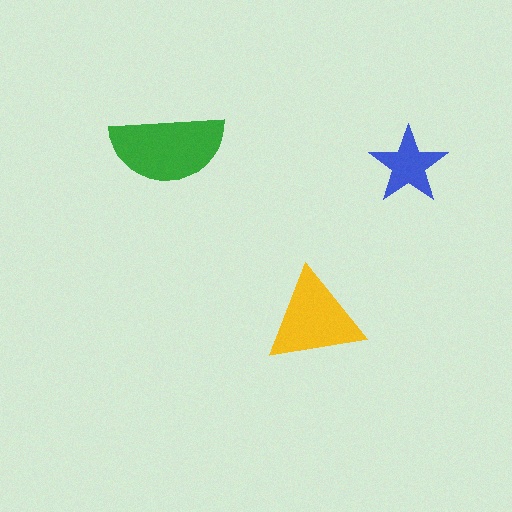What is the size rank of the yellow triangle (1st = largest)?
2nd.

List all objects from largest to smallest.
The green semicircle, the yellow triangle, the blue star.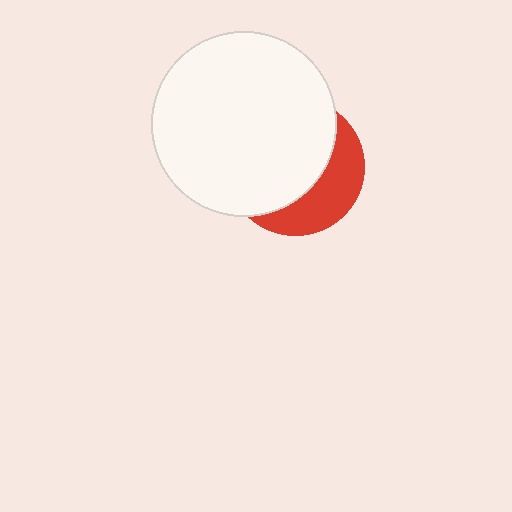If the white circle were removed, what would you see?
You would see the complete red circle.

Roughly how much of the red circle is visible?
A small part of it is visible (roughly 35%).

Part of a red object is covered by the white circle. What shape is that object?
It is a circle.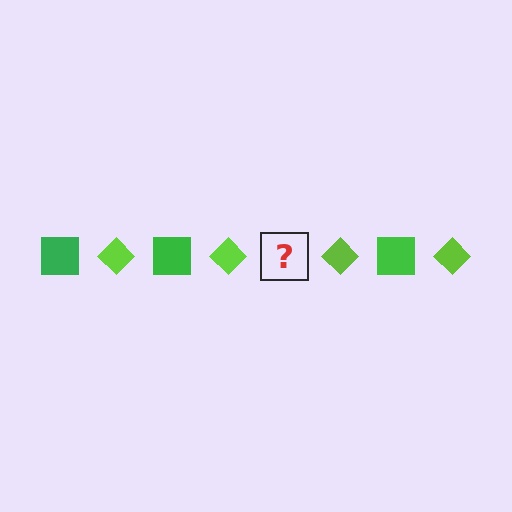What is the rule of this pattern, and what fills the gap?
The rule is that the pattern alternates between green square and lime diamond. The gap should be filled with a green square.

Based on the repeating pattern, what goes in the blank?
The blank should be a green square.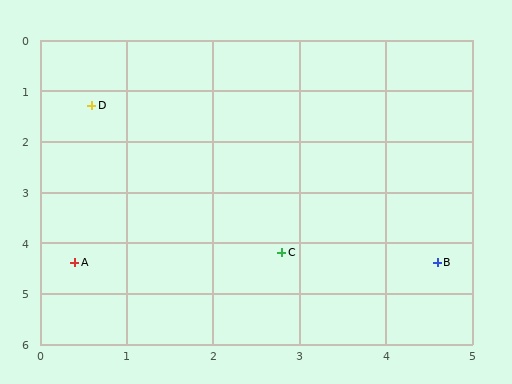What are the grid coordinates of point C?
Point C is at approximately (2.8, 4.2).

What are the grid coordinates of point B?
Point B is at approximately (4.6, 4.4).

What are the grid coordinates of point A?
Point A is at approximately (0.4, 4.4).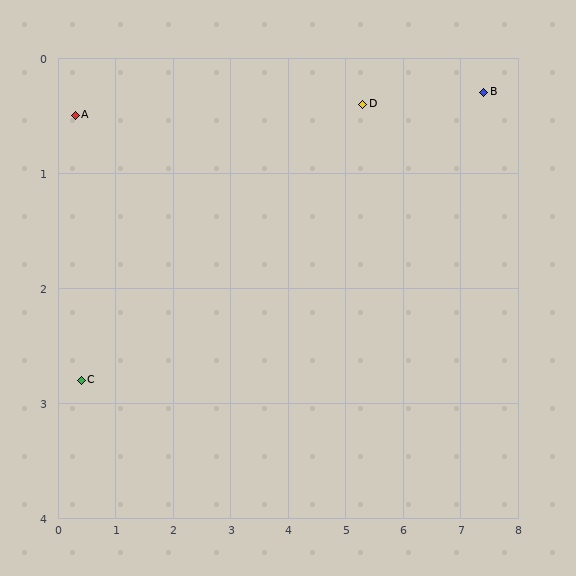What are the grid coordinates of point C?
Point C is at approximately (0.4, 2.8).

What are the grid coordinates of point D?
Point D is at approximately (5.3, 0.4).